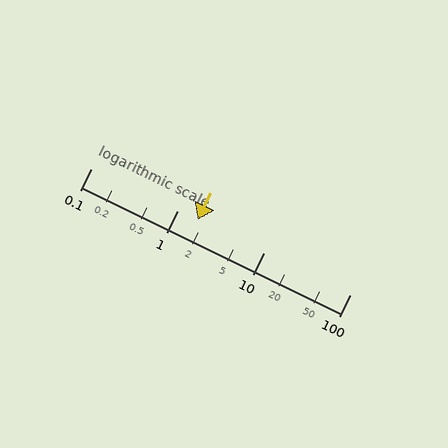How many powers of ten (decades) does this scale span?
The scale spans 3 decades, from 0.1 to 100.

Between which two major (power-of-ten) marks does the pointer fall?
The pointer is between 1 and 10.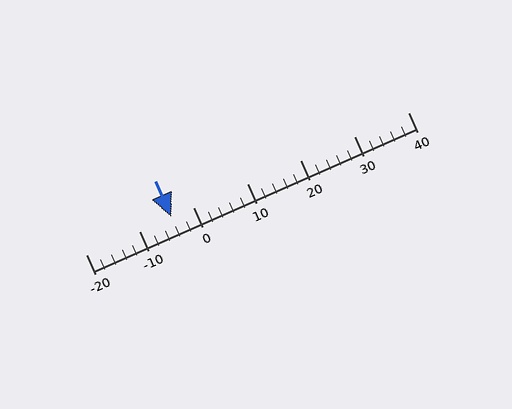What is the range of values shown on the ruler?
The ruler shows values from -20 to 40.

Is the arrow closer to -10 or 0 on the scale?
The arrow is closer to 0.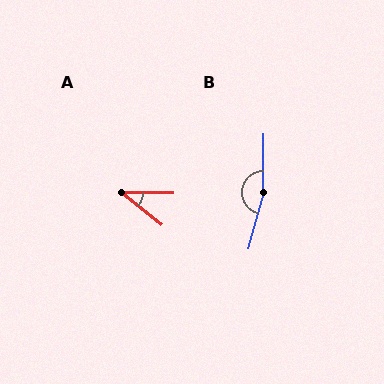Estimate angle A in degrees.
Approximately 39 degrees.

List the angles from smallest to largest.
A (39°), B (165°).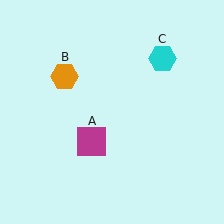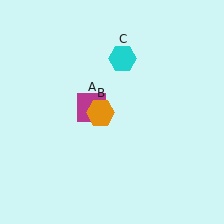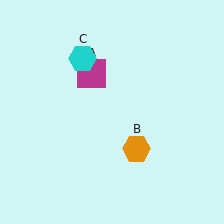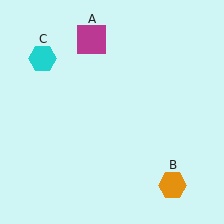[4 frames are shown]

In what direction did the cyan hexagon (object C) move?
The cyan hexagon (object C) moved left.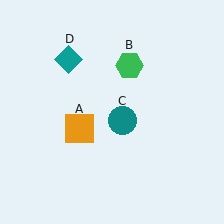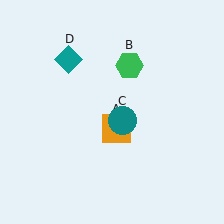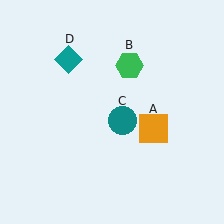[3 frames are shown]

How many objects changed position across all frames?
1 object changed position: orange square (object A).